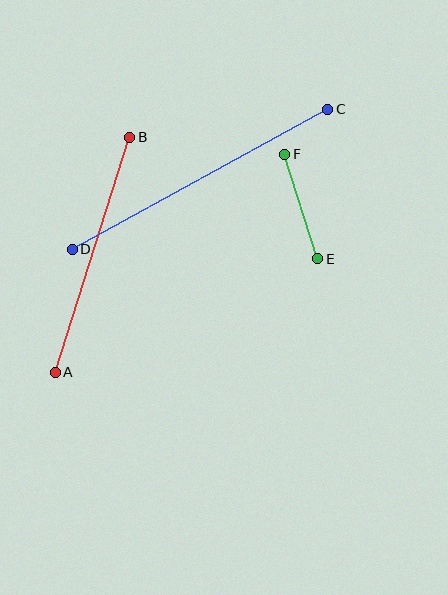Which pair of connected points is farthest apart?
Points C and D are farthest apart.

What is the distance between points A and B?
The distance is approximately 246 pixels.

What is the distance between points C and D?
The distance is approximately 292 pixels.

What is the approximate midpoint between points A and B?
The midpoint is at approximately (93, 255) pixels.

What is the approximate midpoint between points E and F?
The midpoint is at approximately (301, 206) pixels.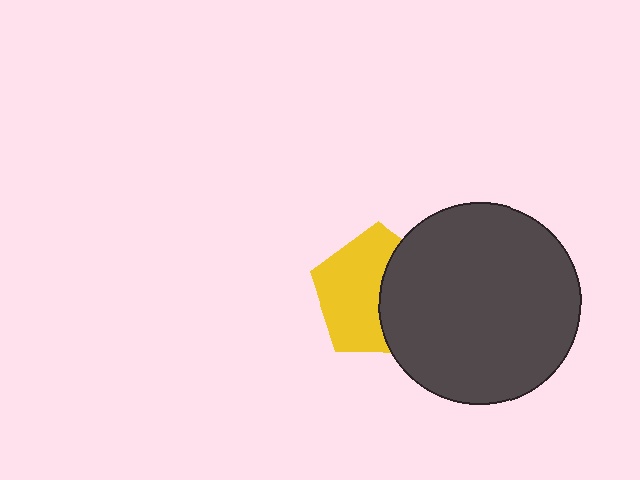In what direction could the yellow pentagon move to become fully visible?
The yellow pentagon could move left. That would shift it out from behind the dark gray circle entirely.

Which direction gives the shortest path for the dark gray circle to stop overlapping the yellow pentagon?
Moving right gives the shortest separation.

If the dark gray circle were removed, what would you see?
You would see the complete yellow pentagon.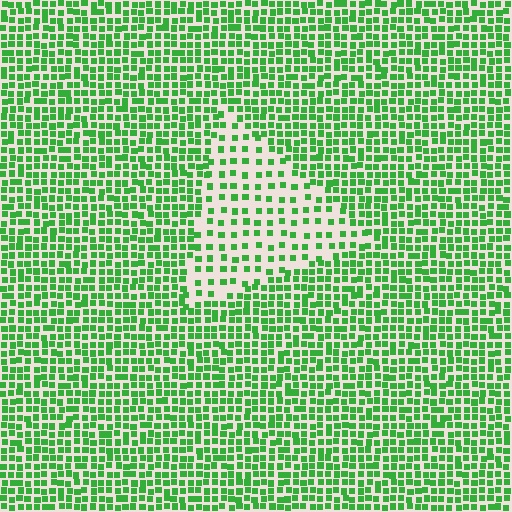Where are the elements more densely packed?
The elements are more densely packed outside the triangle boundary.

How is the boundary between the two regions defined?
The boundary is defined by a change in element density (approximately 2.2x ratio). All elements are the same color, size, and shape.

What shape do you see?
I see a triangle.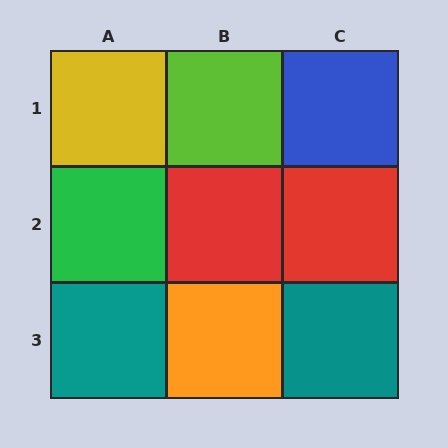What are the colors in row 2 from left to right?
Green, red, red.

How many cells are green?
1 cell is green.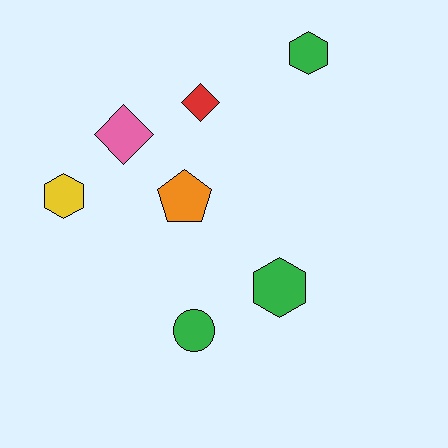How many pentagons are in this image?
There is 1 pentagon.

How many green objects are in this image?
There are 3 green objects.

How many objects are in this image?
There are 7 objects.